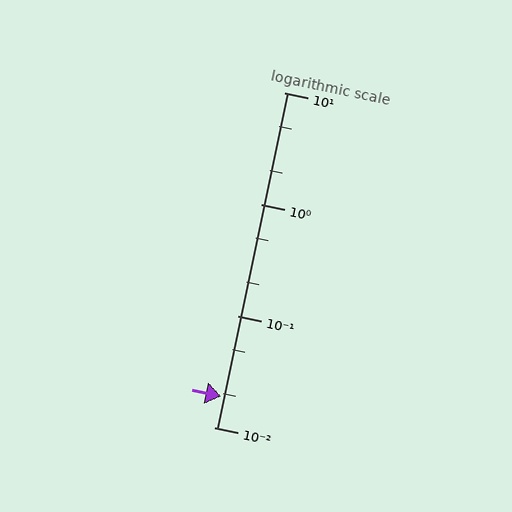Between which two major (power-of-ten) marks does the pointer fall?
The pointer is between 0.01 and 0.1.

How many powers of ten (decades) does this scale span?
The scale spans 3 decades, from 0.01 to 10.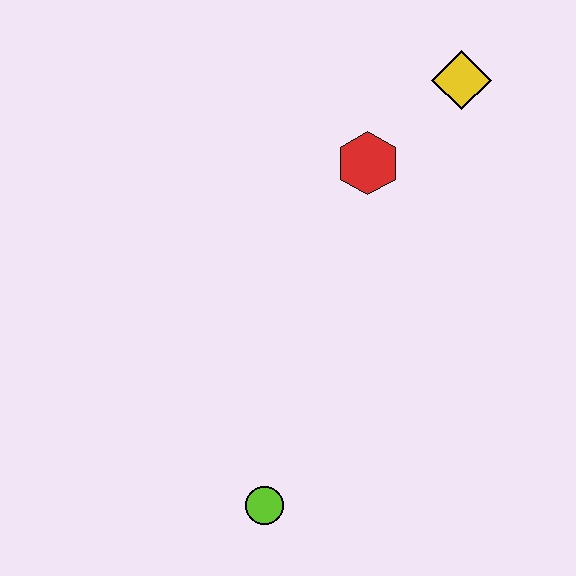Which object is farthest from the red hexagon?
The lime circle is farthest from the red hexagon.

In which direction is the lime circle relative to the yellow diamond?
The lime circle is below the yellow diamond.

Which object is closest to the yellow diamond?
The red hexagon is closest to the yellow diamond.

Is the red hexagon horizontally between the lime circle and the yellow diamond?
Yes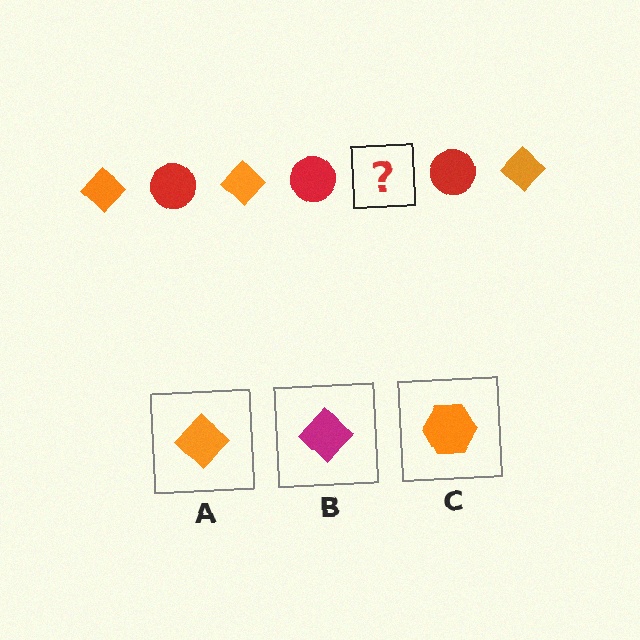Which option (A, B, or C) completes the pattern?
A.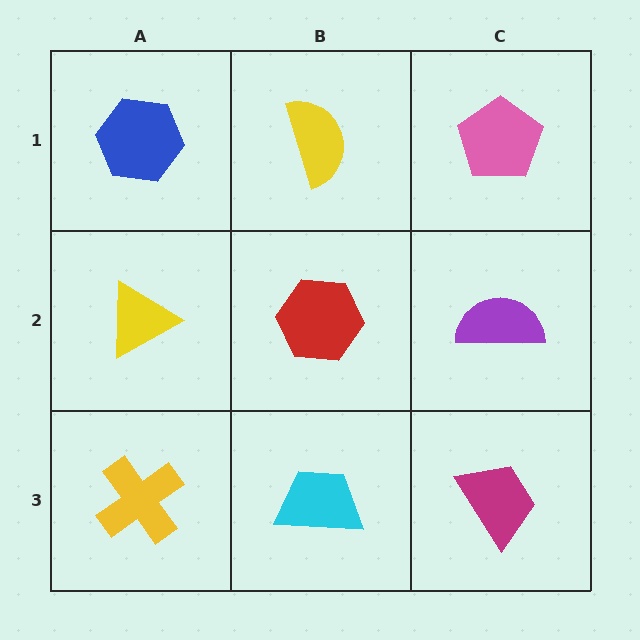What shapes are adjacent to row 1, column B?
A red hexagon (row 2, column B), a blue hexagon (row 1, column A), a pink pentagon (row 1, column C).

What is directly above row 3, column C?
A purple semicircle.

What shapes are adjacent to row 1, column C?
A purple semicircle (row 2, column C), a yellow semicircle (row 1, column B).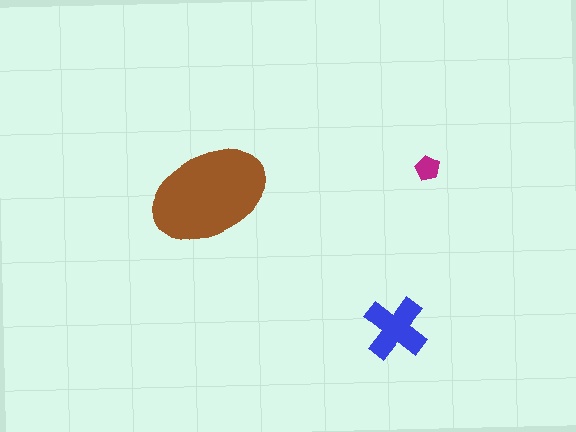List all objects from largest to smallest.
The brown ellipse, the blue cross, the magenta pentagon.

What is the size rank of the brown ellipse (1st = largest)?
1st.